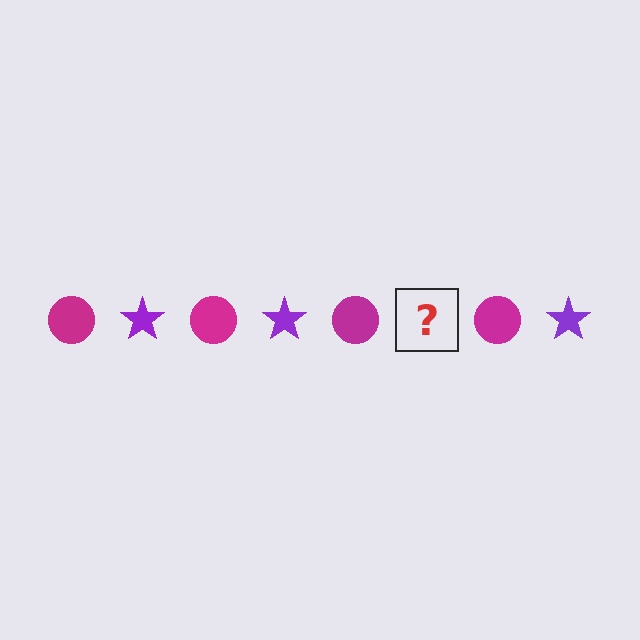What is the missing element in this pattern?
The missing element is a purple star.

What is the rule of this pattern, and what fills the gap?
The rule is that the pattern alternates between magenta circle and purple star. The gap should be filled with a purple star.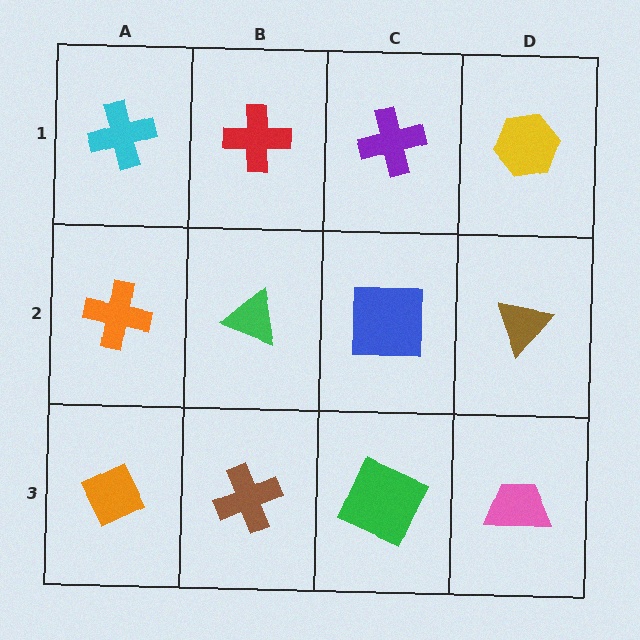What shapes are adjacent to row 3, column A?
An orange cross (row 2, column A), a brown cross (row 3, column B).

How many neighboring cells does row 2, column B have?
4.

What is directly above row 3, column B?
A green triangle.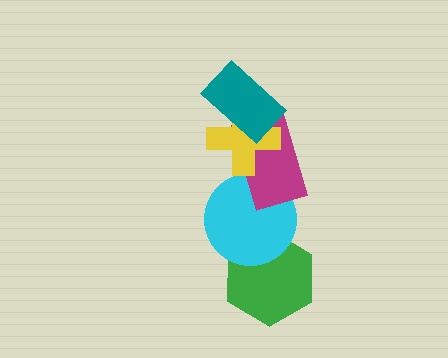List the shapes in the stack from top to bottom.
From top to bottom: the teal rectangle, the yellow cross, the magenta rectangle, the cyan circle, the green hexagon.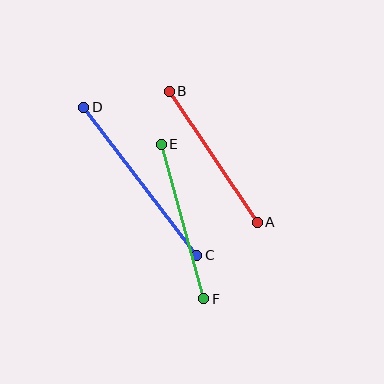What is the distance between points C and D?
The distance is approximately 186 pixels.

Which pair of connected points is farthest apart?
Points C and D are farthest apart.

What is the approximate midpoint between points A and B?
The midpoint is at approximately (213, 157) pixels.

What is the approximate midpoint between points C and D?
The midpoint is at approximately (140, 181) pixels.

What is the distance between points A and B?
The distance is approximately 158 pixels.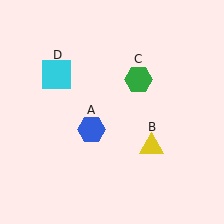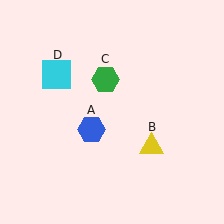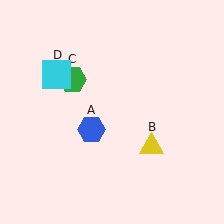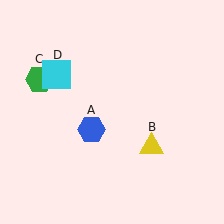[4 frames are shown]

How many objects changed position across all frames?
1 object changed position: green hexagon (object C).